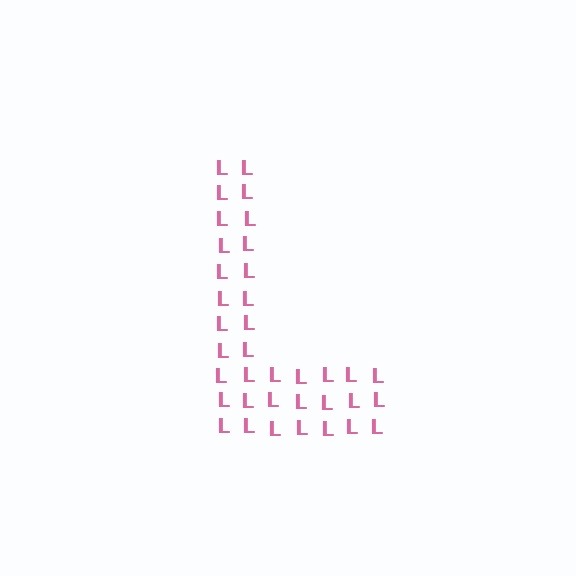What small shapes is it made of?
It is made of small letter L's.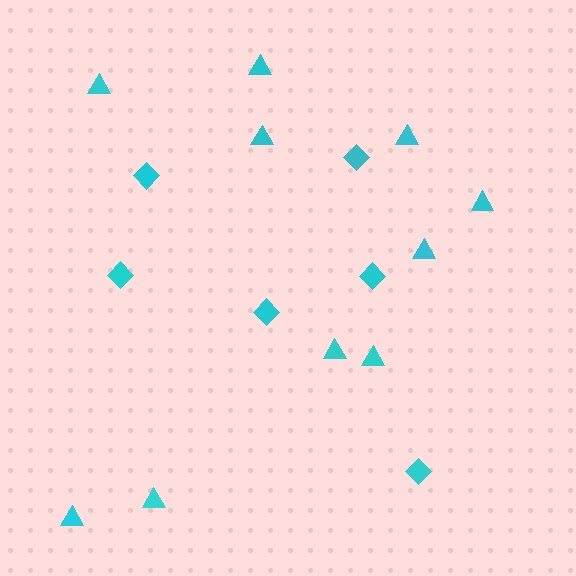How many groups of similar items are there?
There are 2 groups: one group of diamonds (6) and one group of triangles (10).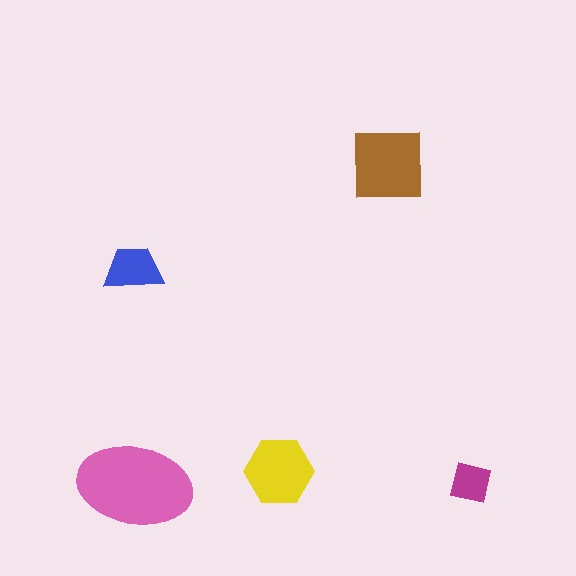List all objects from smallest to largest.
The magenta square, the blue trapezoid, the yellow hexagon, the brown square, the pink ellipse.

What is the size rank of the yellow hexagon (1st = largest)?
3rd.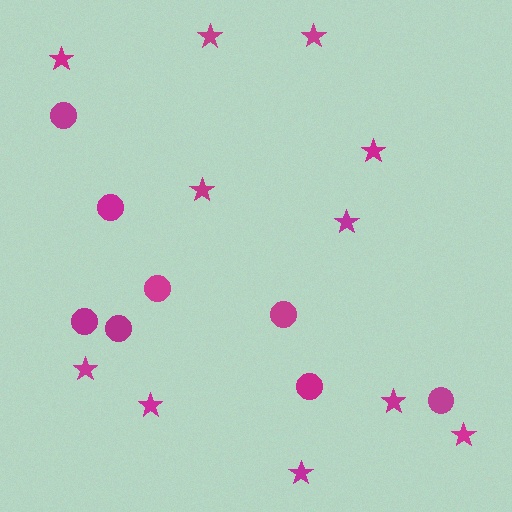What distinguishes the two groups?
There are 2 groups: one group of circles (8) and one group of stars (11).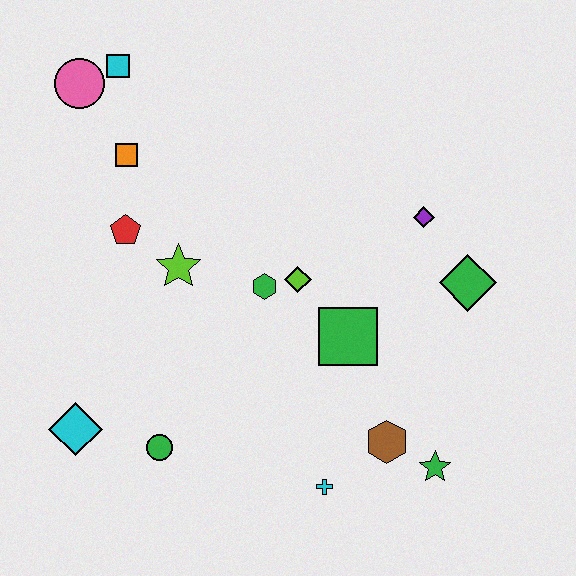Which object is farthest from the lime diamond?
The pink circle is farthest from the lime diamond.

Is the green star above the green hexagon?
No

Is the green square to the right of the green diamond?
No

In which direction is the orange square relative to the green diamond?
The orange square is to the left of the green diamond.